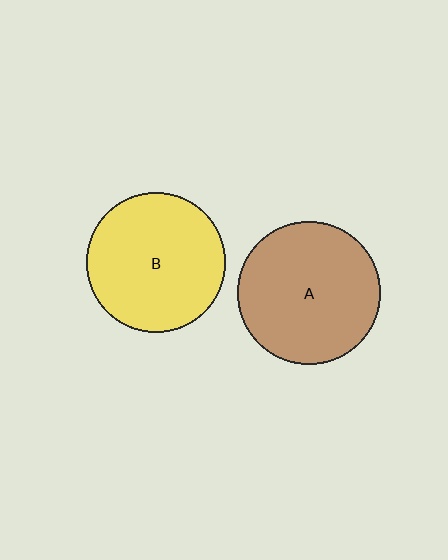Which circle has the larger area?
Circle A (brown).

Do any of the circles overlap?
No, none of the circles overlap.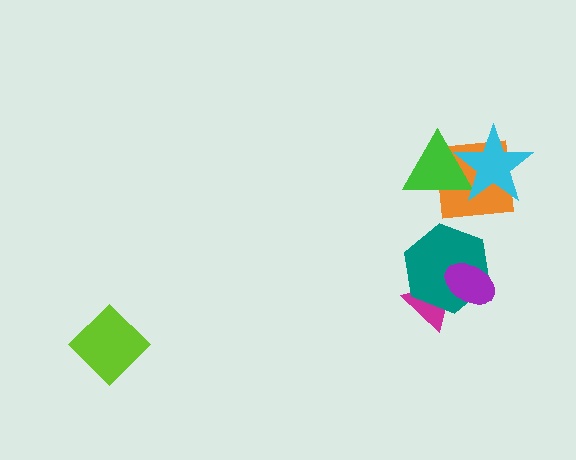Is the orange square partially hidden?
Yes, it is partially covered by another shape.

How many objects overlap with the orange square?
2 objects overlap with the orange square.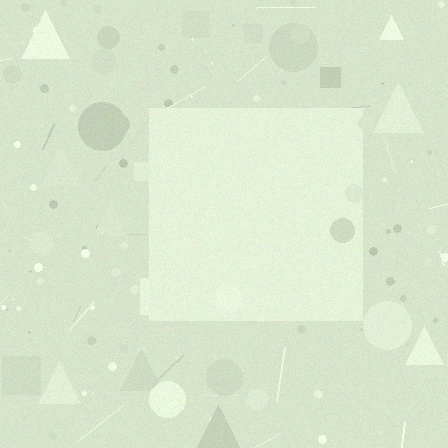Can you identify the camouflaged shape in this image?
The camouflaged shape is a square.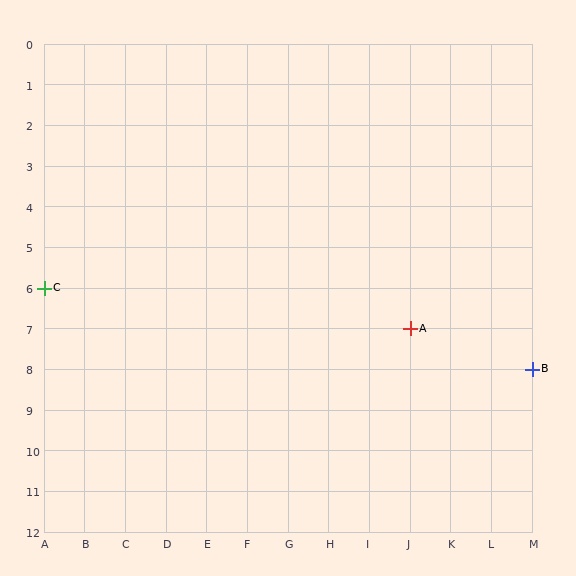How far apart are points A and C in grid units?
Points A and C are 9 columns and 1 row apart (about 9.1 grid units diagonally).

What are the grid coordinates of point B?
Point B is at grid coordinates (M, 8).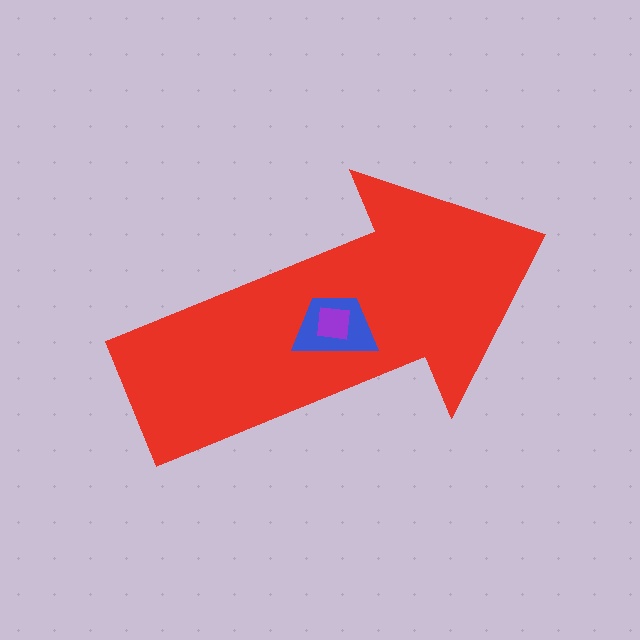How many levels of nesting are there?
3.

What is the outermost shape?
The red arrow.